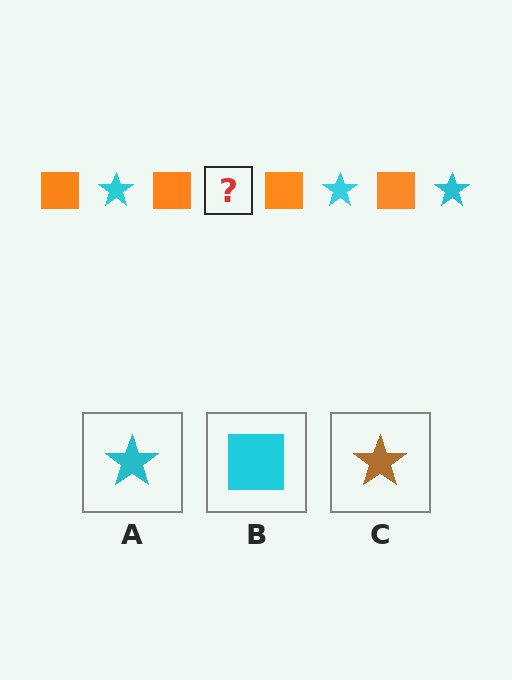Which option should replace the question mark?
Option A.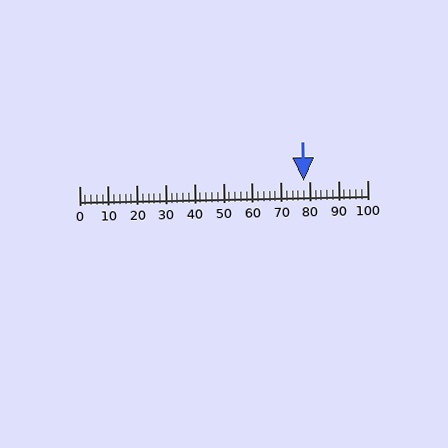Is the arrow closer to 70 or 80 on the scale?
The arrow is closer to 80.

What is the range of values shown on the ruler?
The ruler shows values from 0 to 100.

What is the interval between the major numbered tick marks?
The major tick marks are spaced 10 units apart.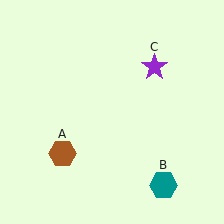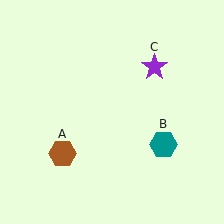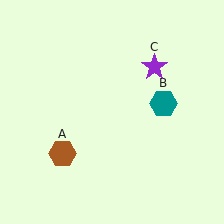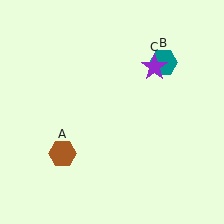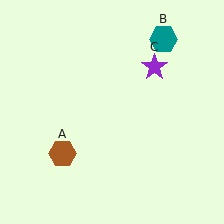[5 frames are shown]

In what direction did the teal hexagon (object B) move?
The teal hexagon (object B) moved up.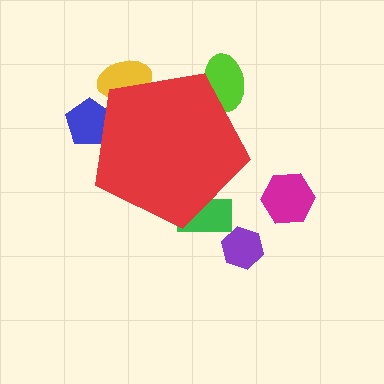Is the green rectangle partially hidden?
Yes, the green rectangle is partially hidden behind the red pentagon.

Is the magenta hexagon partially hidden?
No, the magenta hexagon is fully visible.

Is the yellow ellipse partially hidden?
Yes, the yellow ellipse is partially hidden behind the red pentagon.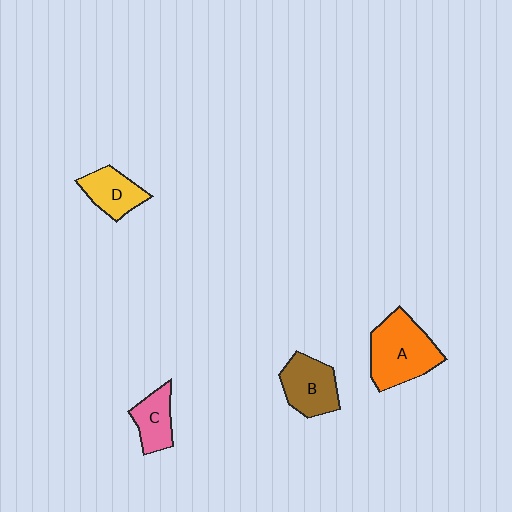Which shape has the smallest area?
Shape C (pink).